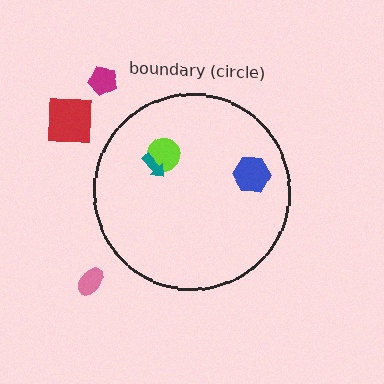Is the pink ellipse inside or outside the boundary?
Outside.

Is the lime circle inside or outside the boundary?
Inside.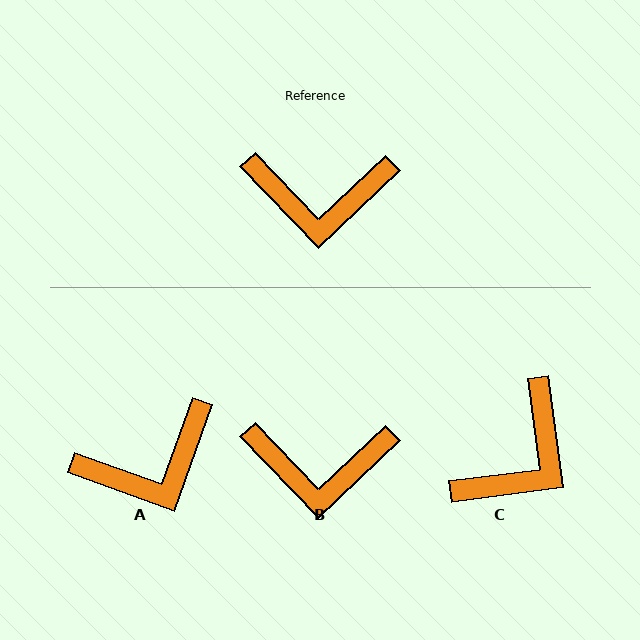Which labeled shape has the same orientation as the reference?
B.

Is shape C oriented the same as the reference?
No, it is off by about 54 degrees.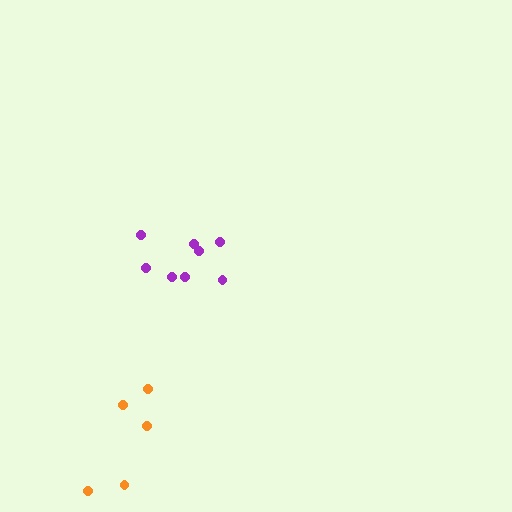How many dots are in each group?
Group 1: 8 dots, Group 2: 5 dots (13 total).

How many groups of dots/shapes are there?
There are 2 groups.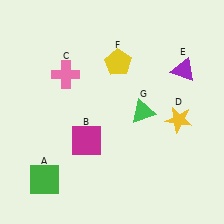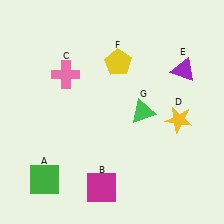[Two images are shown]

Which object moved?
The magenta square (B) moved down.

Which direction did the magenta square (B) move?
The magenta square (B) moved down.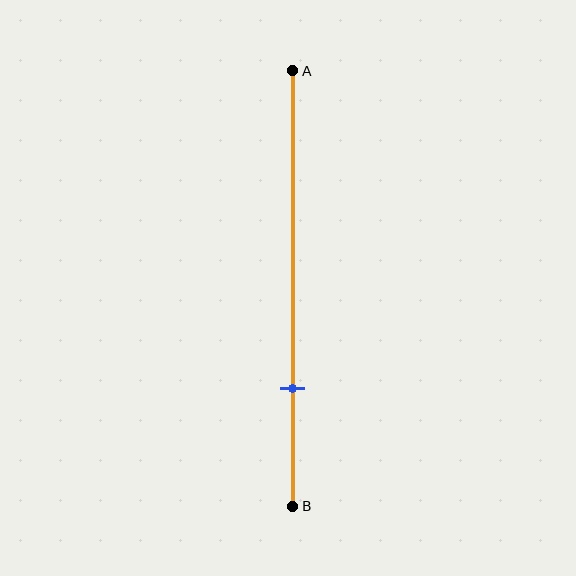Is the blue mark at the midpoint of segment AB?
No, the mark is at about 75% from A, not at the 50% midpoint.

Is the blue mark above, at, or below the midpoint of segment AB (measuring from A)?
The blue mark is below the midpoint of segment AB.